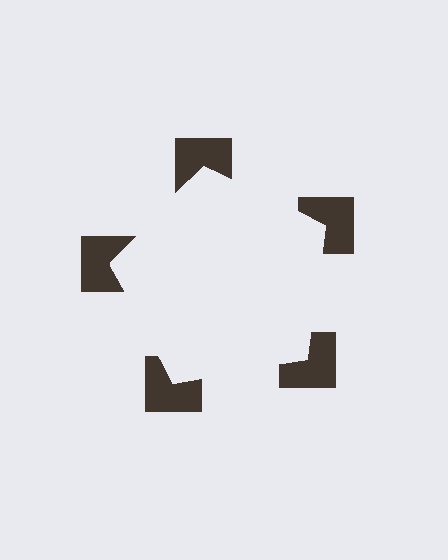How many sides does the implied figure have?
5 sides.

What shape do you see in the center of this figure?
An illusory pentagon — its edges are inferred from the aligned wedge cuts in the notched squares, not physically drawn.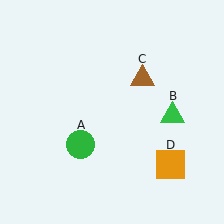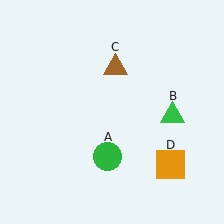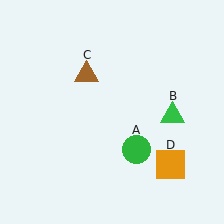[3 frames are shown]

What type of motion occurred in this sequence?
The green circle (object A), brown triangle (object C) rotated counterclockwise around the center of the scene.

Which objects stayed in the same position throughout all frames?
Green triangle (object B) and orange square (object D) remained stationary.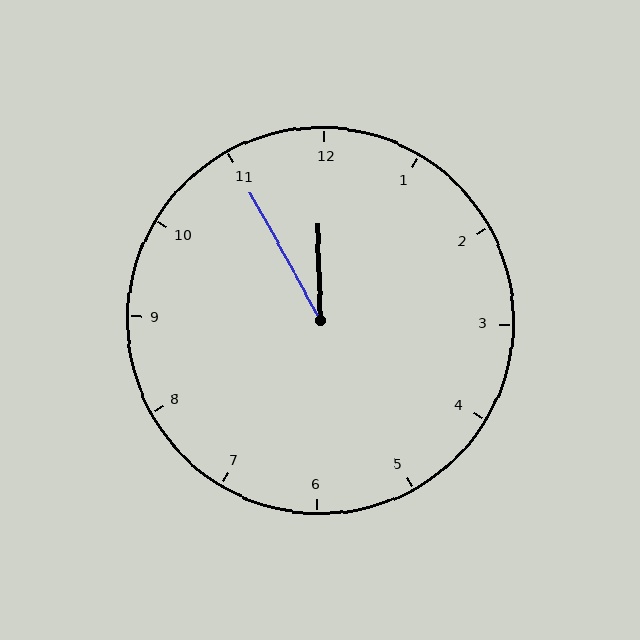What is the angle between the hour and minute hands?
Approximately 28 degrees.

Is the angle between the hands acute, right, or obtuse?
It is acute.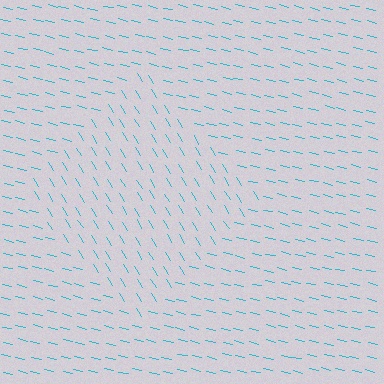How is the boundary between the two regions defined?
The boundary is defined purely by a change in line orientation (approximately 45 degrees difference). All lines are the same color and thickness.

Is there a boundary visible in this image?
Yes, there is a texture boundary formed by a change in line orientation.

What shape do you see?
I see a diamond.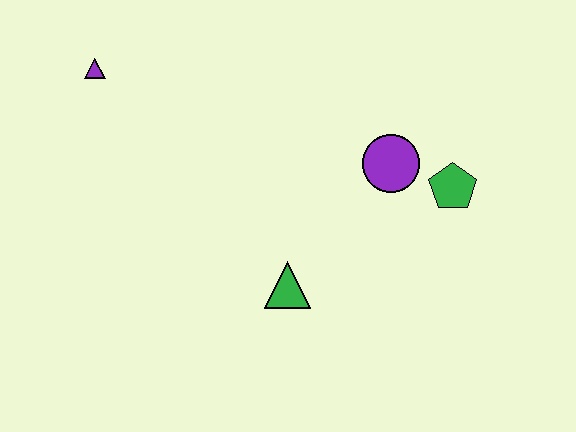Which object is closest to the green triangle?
The purple circle is closest to the green triangle.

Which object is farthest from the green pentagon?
The purple triangle is farthest from the green pentagon.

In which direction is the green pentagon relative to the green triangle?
The green pentagon is to the right of the green triangle.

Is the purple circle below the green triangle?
No